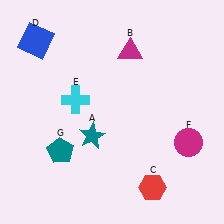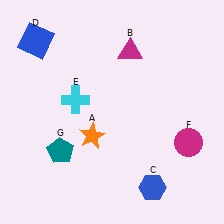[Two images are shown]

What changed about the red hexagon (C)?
In Image 1, C is red. In Image 2, it changed to blue.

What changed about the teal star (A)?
In Image 1, A is teal. In Image 2, it changed to orange.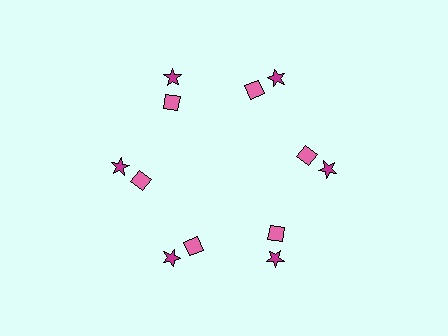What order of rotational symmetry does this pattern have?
This pattern has 6-fold rotational symmetry.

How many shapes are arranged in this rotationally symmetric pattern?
There are 12 shapes, arranged in 6 groups of 2.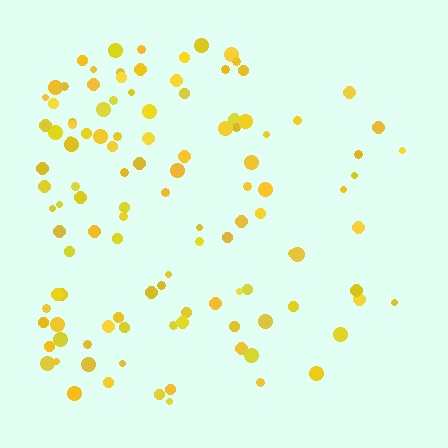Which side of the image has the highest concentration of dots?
The left.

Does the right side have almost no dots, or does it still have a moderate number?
Still a moderate number, just noticeably fewer than the left.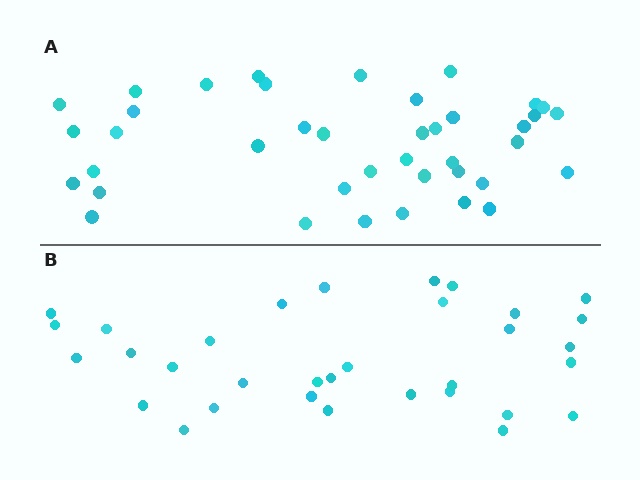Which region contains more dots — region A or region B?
Region A (the top region) has more dots.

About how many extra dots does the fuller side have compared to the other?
Region A has roughly 8 or so more dots than region B.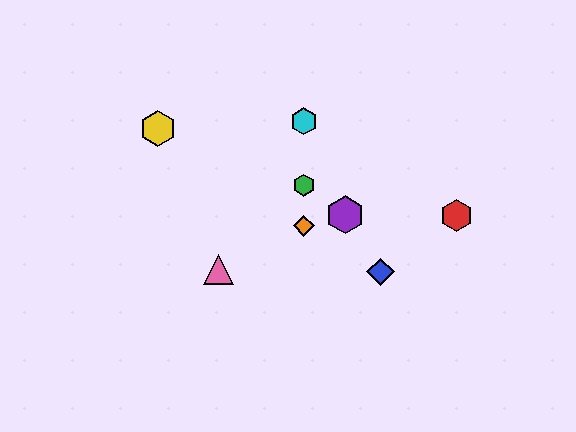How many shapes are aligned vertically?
3 shapes (the green hexagon, the orange diamond, the cyan hexagon) are aligned vertically.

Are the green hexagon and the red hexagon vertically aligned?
No, the green hexagon is at x≈304 and the red hexagon is at x≈456.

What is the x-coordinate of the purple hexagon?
The purple hexagon is at x≈345.